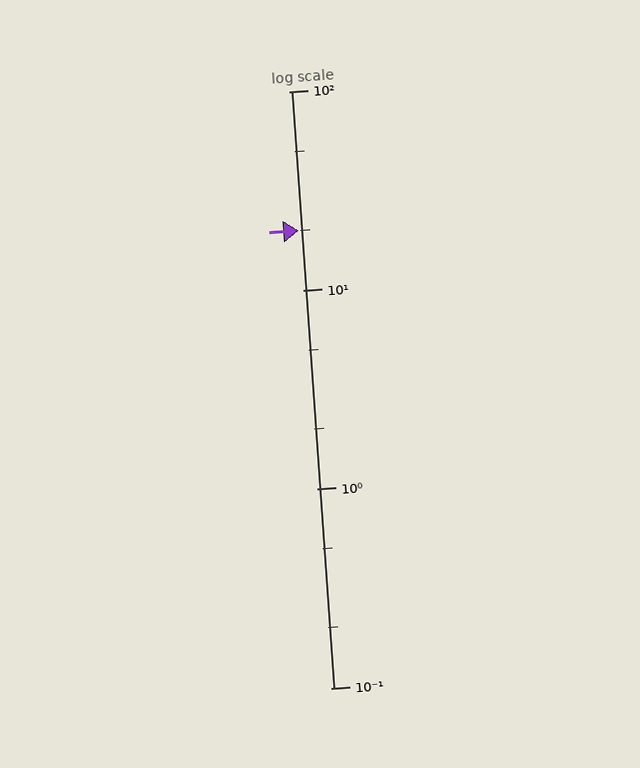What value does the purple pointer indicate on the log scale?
The pointer indicates approximately 20.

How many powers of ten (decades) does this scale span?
The scale spans 3 decades, from 0.1 to 100.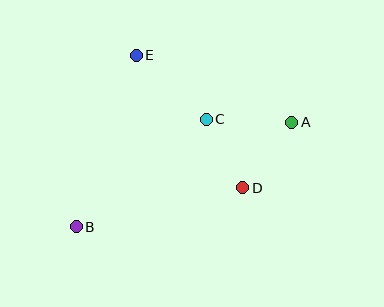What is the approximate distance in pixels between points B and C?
The distance between B and C is approximately 169 pixels.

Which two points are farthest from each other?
Points A and B are farthest from each other.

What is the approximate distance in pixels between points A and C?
The distance between A and C is approximately 86 pixels.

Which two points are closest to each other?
Points C and D are closest to each other.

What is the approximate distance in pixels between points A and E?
The distance between A and E is approximately 169 pixels.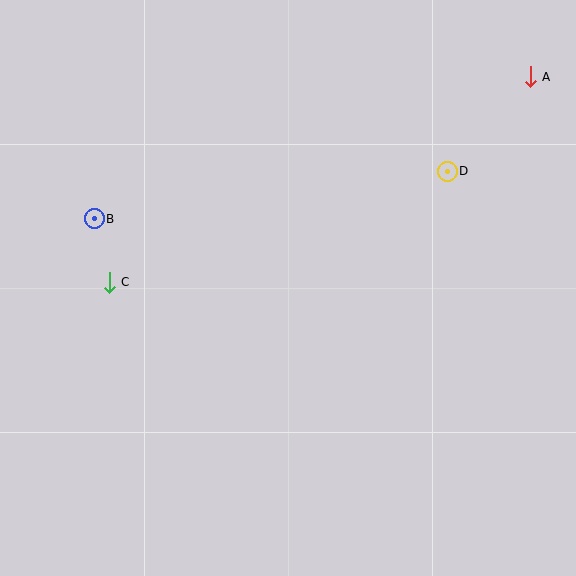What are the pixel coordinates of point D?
Point D is at (447, 171).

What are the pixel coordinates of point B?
Point B is at (94, 219).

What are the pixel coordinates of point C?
Point C is at (109, 282).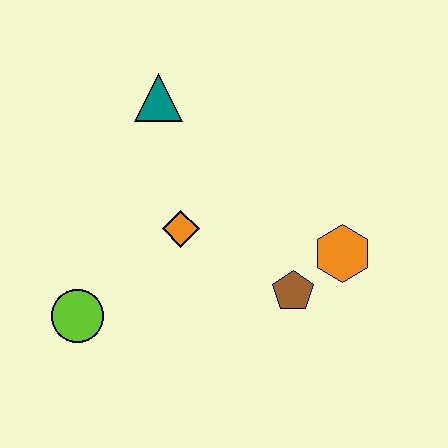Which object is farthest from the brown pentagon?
The teal triangle is farthest from the brown pentagon.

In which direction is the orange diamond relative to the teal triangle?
The orange diamond is below the teal triangle.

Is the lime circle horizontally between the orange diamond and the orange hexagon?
No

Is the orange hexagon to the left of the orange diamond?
No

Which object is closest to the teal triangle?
The orange diamond is closest to the teal triangle.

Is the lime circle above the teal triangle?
No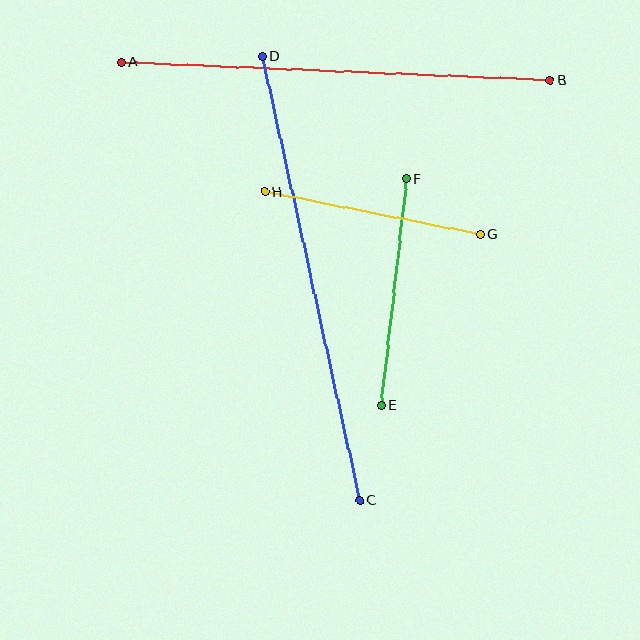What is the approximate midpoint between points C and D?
The midpoint is at approximately (311, 278) pixels.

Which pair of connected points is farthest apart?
Points C and D are farthest apart.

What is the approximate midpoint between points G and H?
The midpoint is at approximately (373, 213) pixels.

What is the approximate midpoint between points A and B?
The midpoint is at approximately (336, 71) pixels.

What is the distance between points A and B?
The distance is approximately 429 pixels.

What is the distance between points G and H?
The distance is approximately 220 pixels.